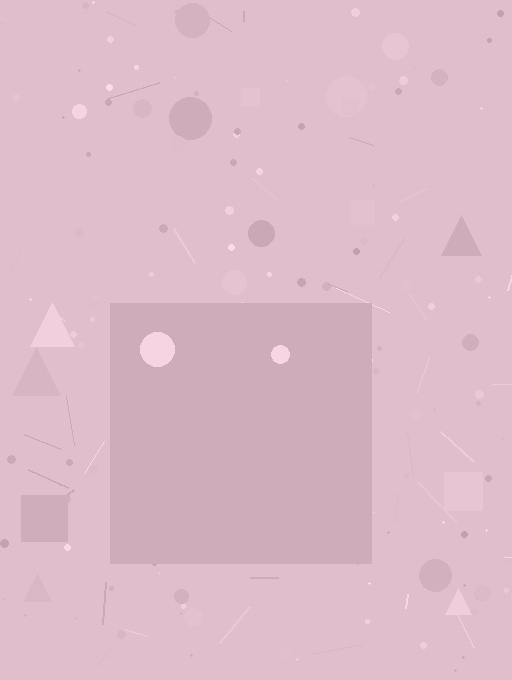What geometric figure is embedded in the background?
A square is embedded in the background.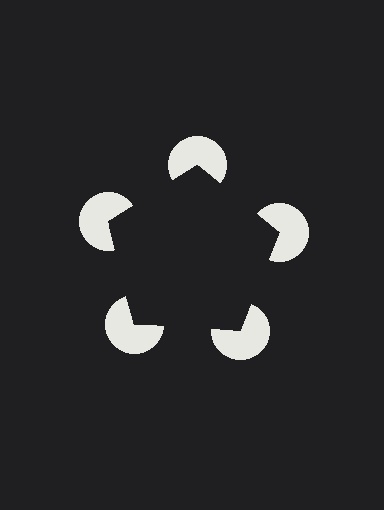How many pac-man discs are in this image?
There are 5 — one at each vertex of the illusory pentagon.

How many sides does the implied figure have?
5 sides.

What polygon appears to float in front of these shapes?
An illusory pentagon — its edges are inferred from the aligned wedge cuts in the pac-man discs, not physically drawn.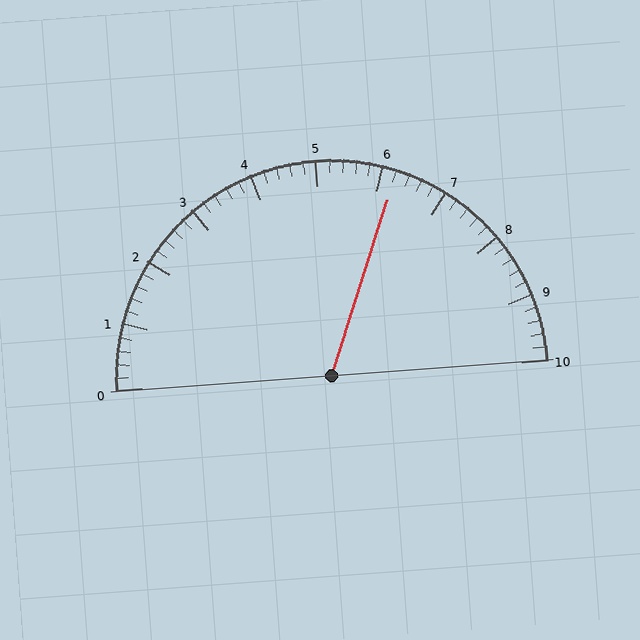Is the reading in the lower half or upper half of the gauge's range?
The reading is in the upper half of the range (0 to 10).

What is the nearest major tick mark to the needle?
The nearest major tick mark is 6.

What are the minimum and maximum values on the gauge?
The gauge ranges from 0 to 10.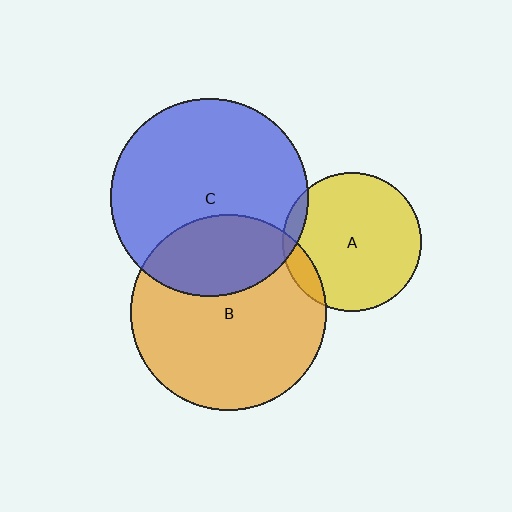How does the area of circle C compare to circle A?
Approximately 2.0 times.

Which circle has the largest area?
Circle C (blue).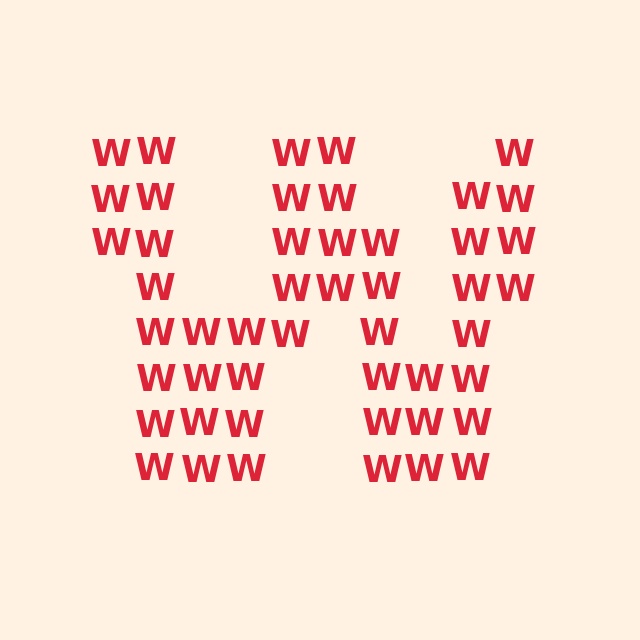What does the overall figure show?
The overall figure shows the letter W.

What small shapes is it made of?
It is made of small letter W's.